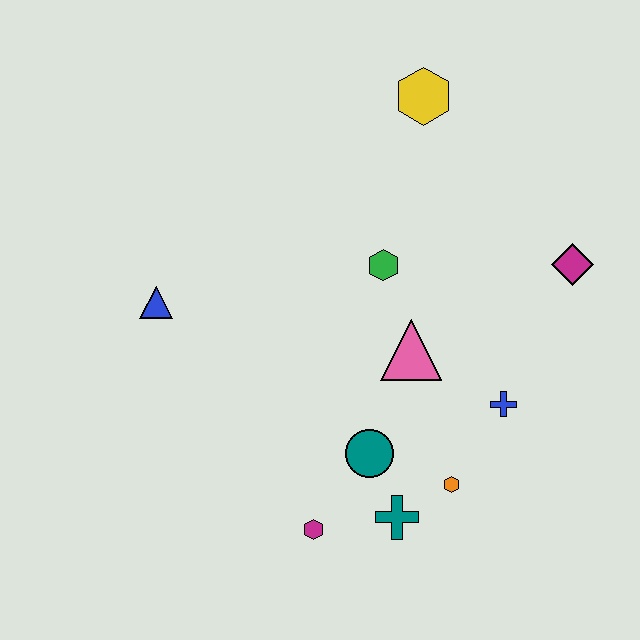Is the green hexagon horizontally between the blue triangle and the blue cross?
Yes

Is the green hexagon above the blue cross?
Yes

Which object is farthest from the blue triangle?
The magenta diamond is farthest from the blue triangle.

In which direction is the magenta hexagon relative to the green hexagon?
The magenta hexagon is below the green hexagon.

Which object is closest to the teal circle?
The teal cross is closest to the teal circle.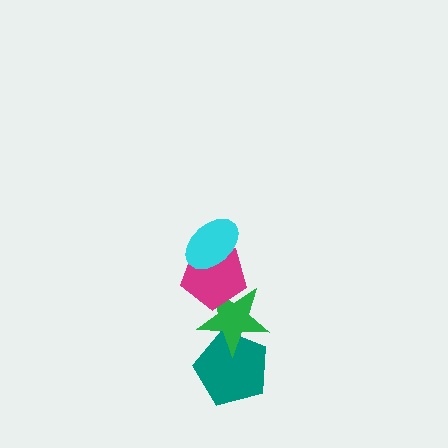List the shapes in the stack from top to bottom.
From top to bottom: the cyan ellipse, the magenta pentagon, the green star, the teal pentagon.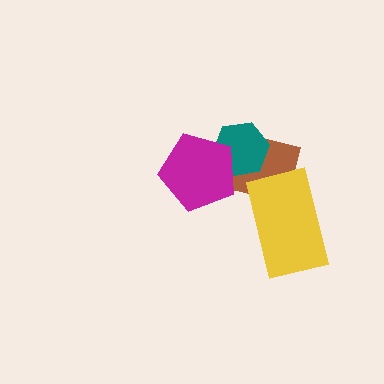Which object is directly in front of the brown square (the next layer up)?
The teal hexagon is directly in front of the brown square.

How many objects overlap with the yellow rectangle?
1 object overlaps with the yellow rectangle.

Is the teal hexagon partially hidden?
Yes, it is partially covered by another shape.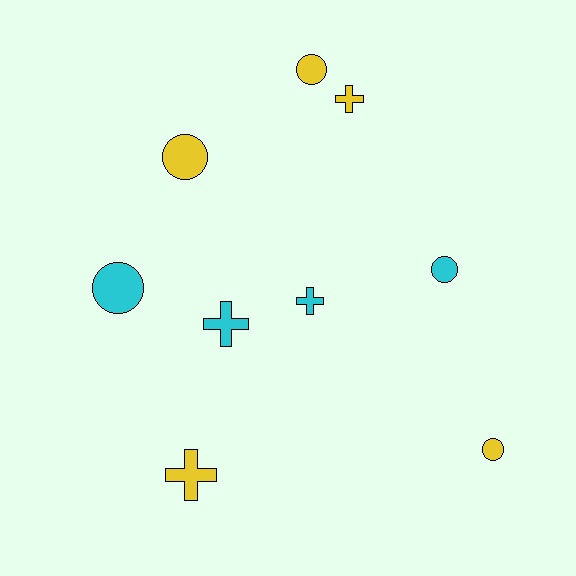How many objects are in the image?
There are 9 objects.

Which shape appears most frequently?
Circle, with 5 objects.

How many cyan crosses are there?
There are 2 cyan crosses.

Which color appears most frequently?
Yellow, with 5 objects.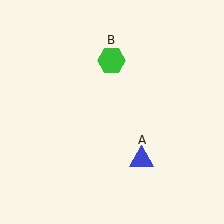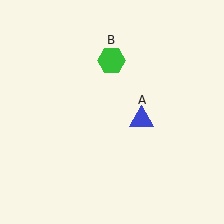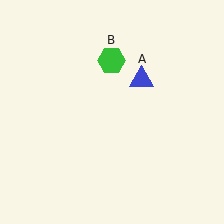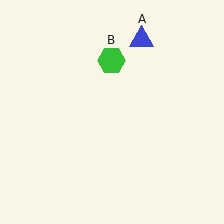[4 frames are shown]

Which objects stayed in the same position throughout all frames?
Green hexagon (object B) remained stationary.